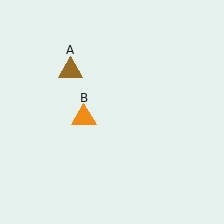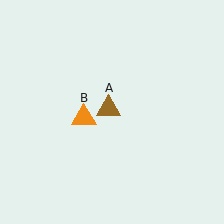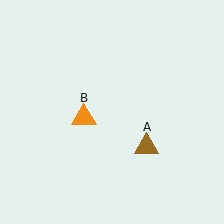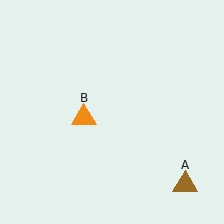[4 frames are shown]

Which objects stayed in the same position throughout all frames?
Orange triangle (object B) remained stationary.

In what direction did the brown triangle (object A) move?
The brown triangle (object A) moved down and to the right.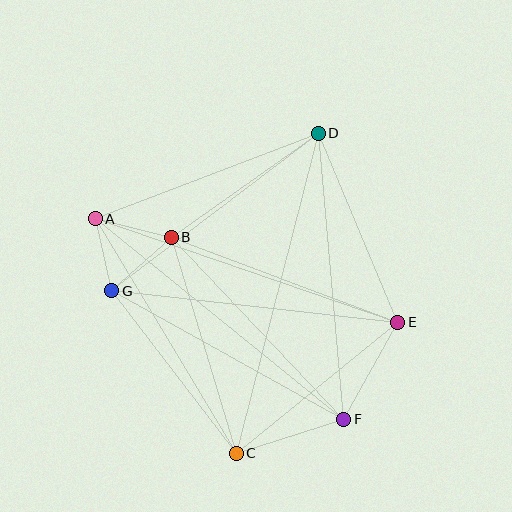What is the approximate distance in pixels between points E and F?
The distance between E and F is approximately 111 pixels.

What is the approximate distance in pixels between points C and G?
The distance between C and G is approximately 205 pixels.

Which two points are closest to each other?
Points A and G are closest to each other.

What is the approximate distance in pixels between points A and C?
The distance between A and C is approximately 274 pixels.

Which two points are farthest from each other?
Points C and D are farthest from each other.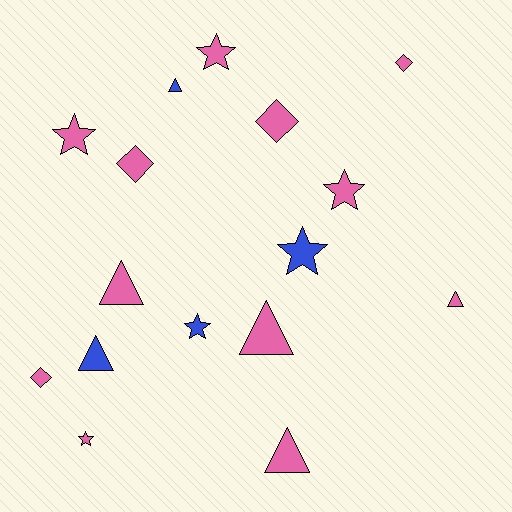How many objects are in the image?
There are 16 objects.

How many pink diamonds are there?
There are 4 pink diamonds.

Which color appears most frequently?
Pink, with 12 objects.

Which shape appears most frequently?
Triangle, with 6 objects.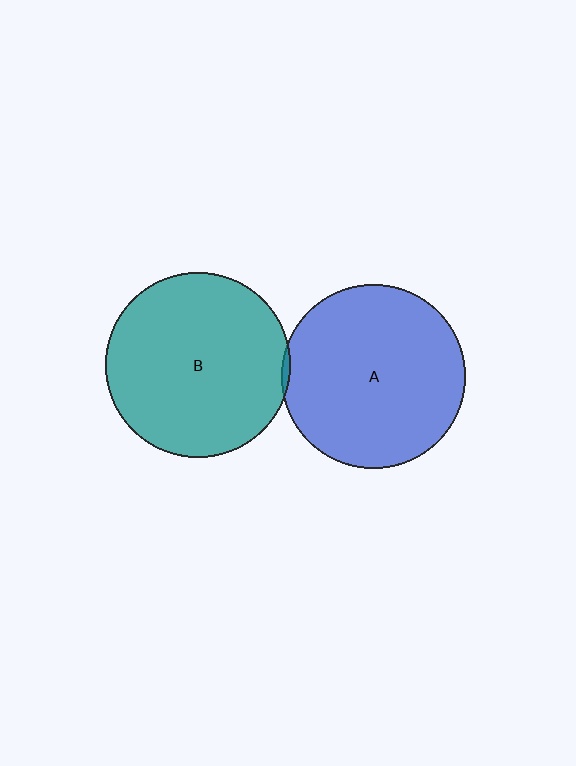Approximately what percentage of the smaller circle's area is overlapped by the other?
Approximately 5%.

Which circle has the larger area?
Circle B (teal).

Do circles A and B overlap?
Yes.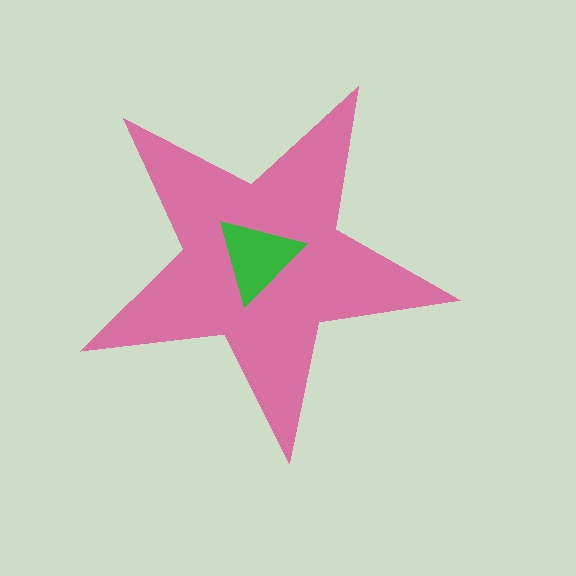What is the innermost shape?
The green triangle.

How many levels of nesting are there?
2.